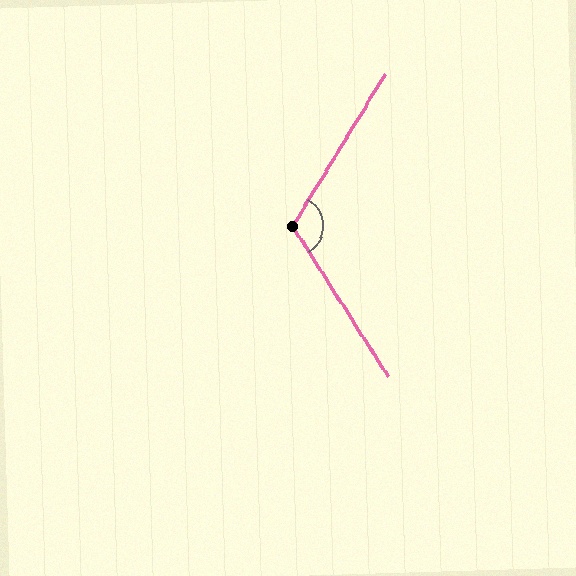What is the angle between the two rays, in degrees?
Approximately 116 degrees.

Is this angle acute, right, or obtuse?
It is obtuse.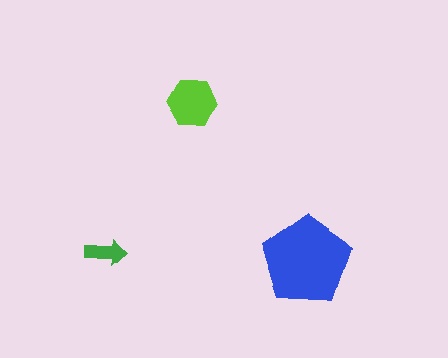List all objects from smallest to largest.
The green arrow, the lime hexagon, the blue pentagon.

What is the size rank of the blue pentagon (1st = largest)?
1st.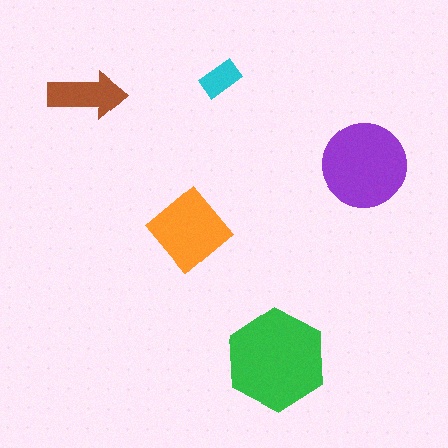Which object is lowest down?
The green hexagon is bottommost.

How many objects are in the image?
There are 5 objects in the image.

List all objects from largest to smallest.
The green hexagon, the purple circle, the orange diamond, the brown arrow, the cyan rectangle.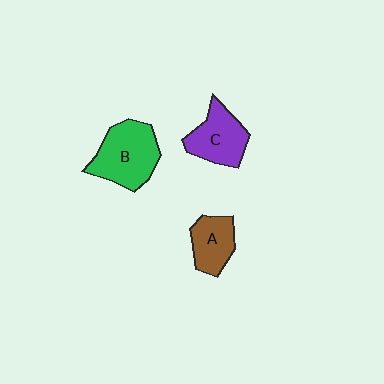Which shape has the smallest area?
Shape A (brown).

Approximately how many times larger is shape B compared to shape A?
Approximately 1.6 times.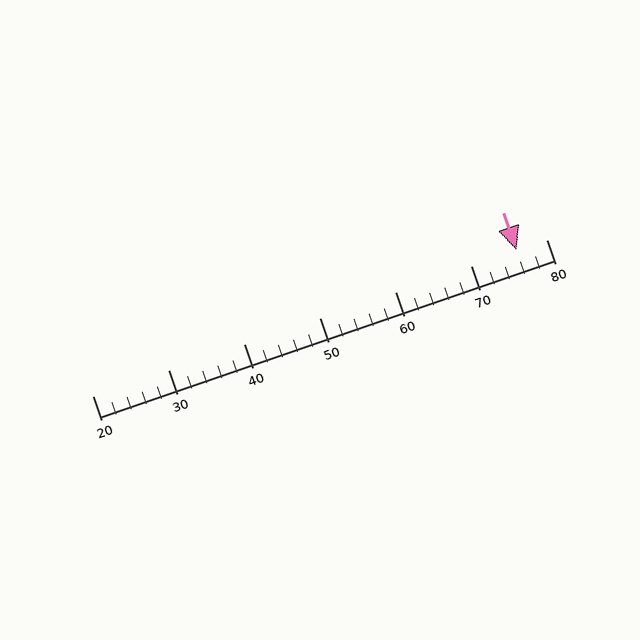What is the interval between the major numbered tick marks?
The major tick marks are spaced 10 units apart.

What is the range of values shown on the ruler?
The ruler shows values from 20 to 80.